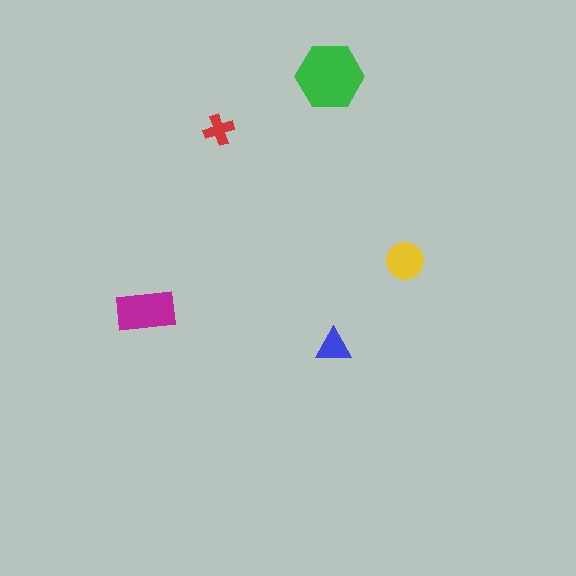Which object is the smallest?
The red cross.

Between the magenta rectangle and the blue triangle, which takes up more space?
The magenta rectangle.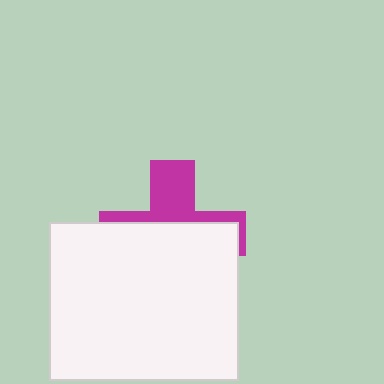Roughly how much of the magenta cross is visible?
A small part of it is visible (roughly 36%).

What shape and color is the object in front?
The object in front is a white rectangle.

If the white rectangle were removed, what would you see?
You would see the complete magenta cross.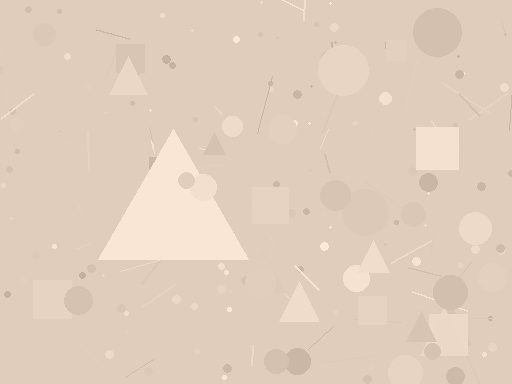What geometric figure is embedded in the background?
A triangle is embedded in the background.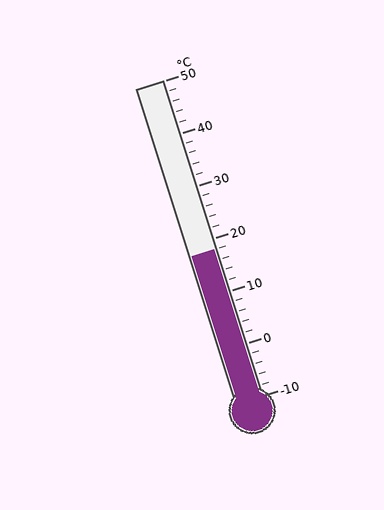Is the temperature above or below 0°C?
The temperature is above 0°C.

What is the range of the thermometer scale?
The thermometer scale ranges from -10°C to 50°C.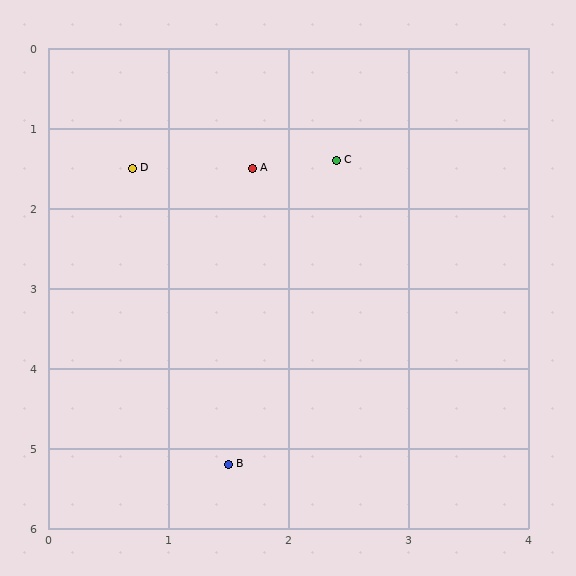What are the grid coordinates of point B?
Point B is at approximately (1.5, 5.2).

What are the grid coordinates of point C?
Point C is at approximately (2.4, 1.4).